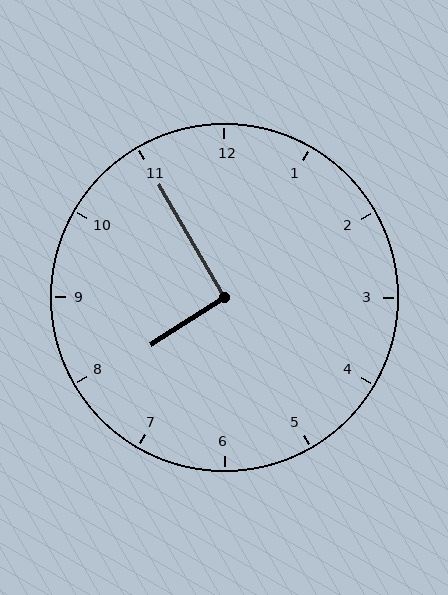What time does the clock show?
7:55.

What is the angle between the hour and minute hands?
Approximately 92 degrees.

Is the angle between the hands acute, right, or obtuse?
It is right.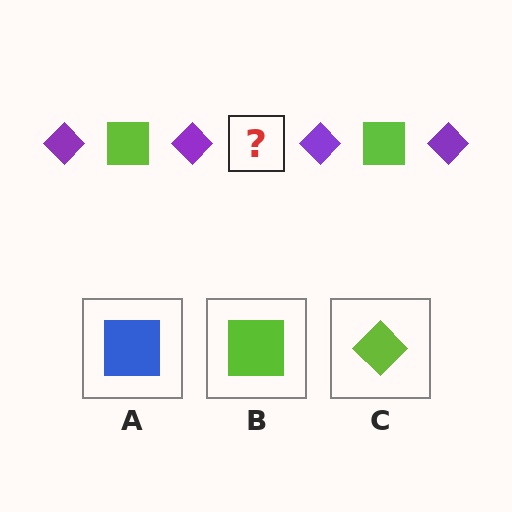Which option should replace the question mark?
Option B.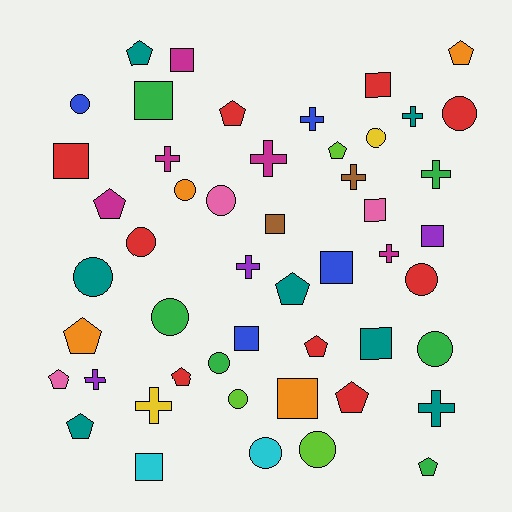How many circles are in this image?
There are 14 circles.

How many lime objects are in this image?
There are 3 lime objects.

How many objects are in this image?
There are 50 objects.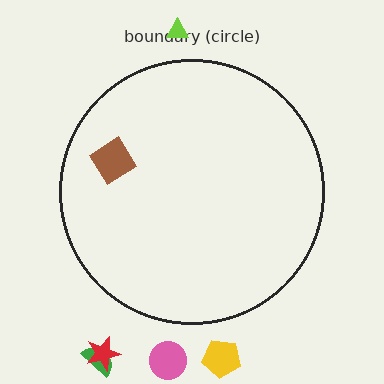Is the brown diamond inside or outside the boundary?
Inside.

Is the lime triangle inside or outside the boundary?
Outside.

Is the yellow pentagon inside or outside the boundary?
Outside.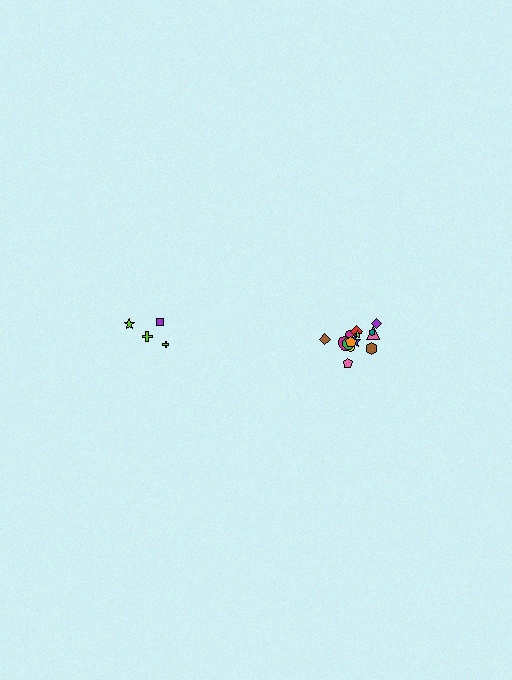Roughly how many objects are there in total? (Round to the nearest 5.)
Roughly 20 objects in total.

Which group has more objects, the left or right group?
The right group.